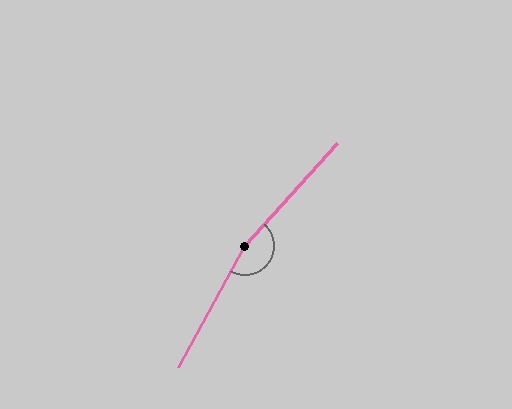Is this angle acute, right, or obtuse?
It is obtuse.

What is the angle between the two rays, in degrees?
Approximately 166 degrees.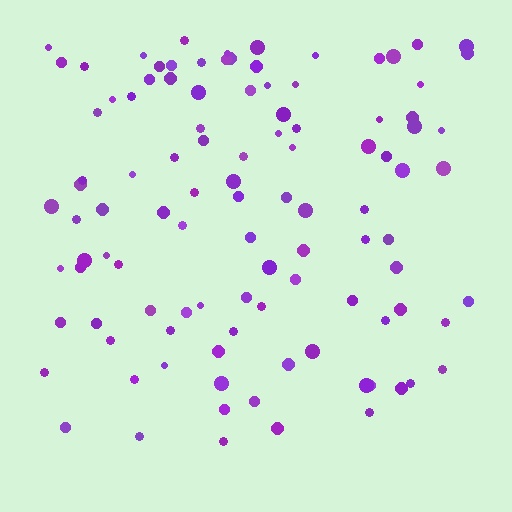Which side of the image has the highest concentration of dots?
The top.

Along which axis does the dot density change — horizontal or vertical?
Vertical.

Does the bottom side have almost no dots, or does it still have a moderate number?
Still a moderate number, just noticeably fewer than the top.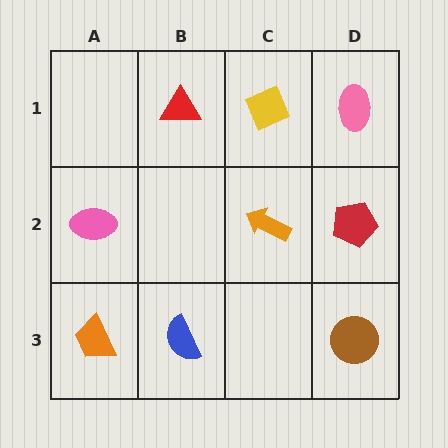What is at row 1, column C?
A yellow diamond.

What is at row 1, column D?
A pink ellipse.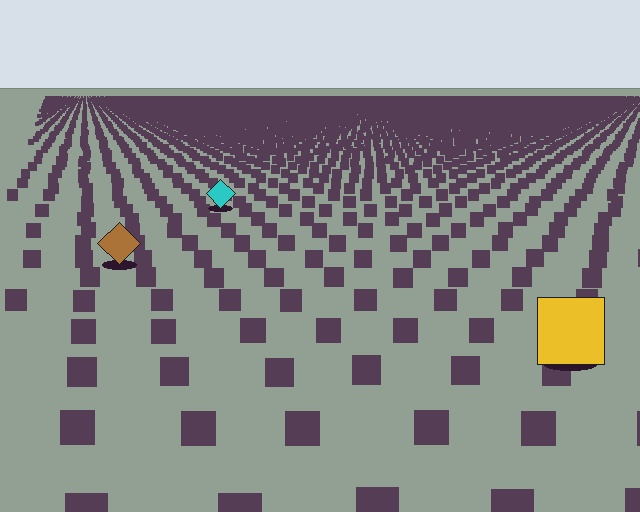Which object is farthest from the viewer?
The cyan diamond is farthest from the viewer. It appears smaller and the ground texture around it is denser.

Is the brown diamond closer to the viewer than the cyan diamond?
Yes. The brown diamond is closer — you can tell from the texture gradient: the ground texture is coarser near it.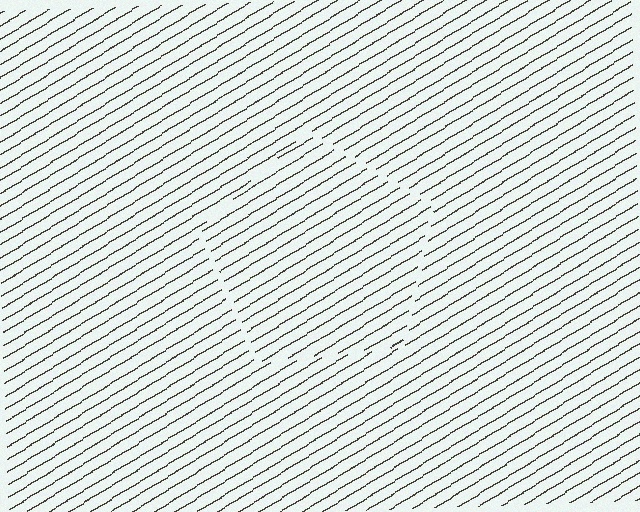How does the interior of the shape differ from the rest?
The interior of the shape contains the same grating, shifted by half a period — the contour is defined by the phase discontinuity where line-ends from the inner and outer gratings abut.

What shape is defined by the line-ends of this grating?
An illusory pentagon. The interior of the shape contains the same grating, shifted by half a period — the contour is defined by the phase discontinuity where line-ends from the inner and outer gratings abut.